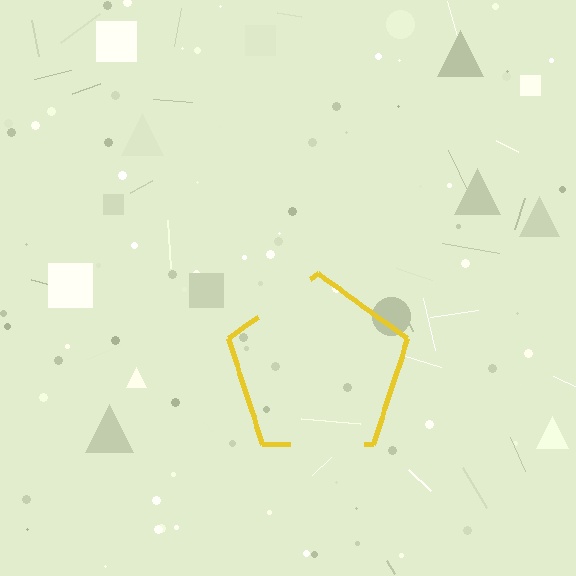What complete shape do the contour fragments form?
The contour fragments form a pentagon.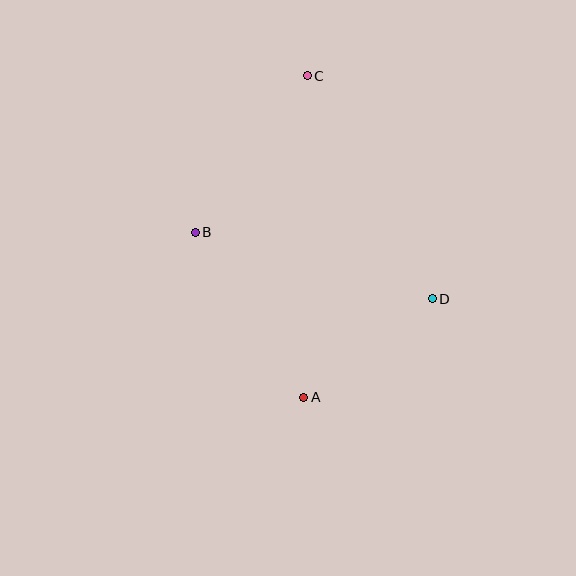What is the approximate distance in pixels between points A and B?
The distance between A and B is approximately 197 pixels.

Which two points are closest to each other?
Points A and D are closest to each other.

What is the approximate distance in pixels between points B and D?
The distance between B and D is approximately 246 pixels.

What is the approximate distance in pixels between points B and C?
The distance between B and C is approximately 193 pixels.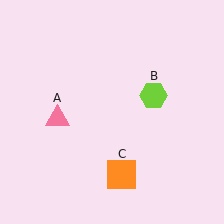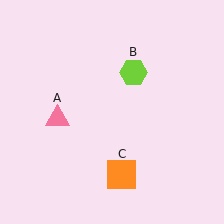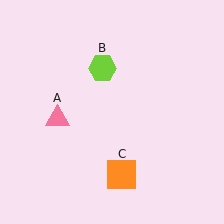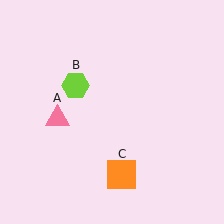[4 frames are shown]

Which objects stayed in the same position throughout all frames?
Pink triangle (object A) and orange square (object C) remained stationary.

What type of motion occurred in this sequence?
The lime hexagon (object B) rotated counterclockwise around the center of the scene.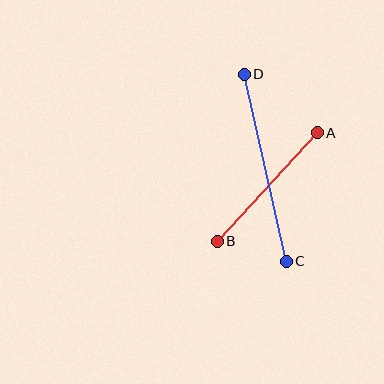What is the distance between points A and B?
The distance is approximately 147 pixels.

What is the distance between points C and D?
The distance is approximately 192 pixels.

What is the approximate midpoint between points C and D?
The midpoint is at approximately (265, 168) pixels.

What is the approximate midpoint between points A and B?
The midpoint is at approximately (267, 187) pixels.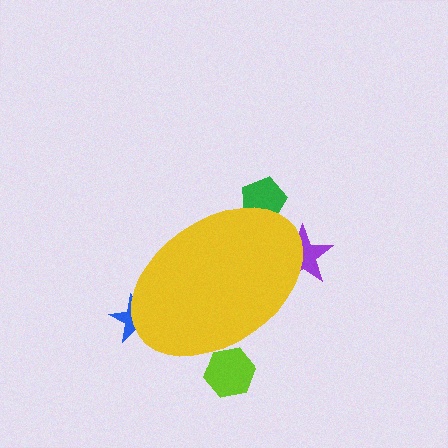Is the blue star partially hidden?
Yes, the blue star is partially hidden behind the yellow ellipse.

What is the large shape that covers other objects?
A yellow ellipse.